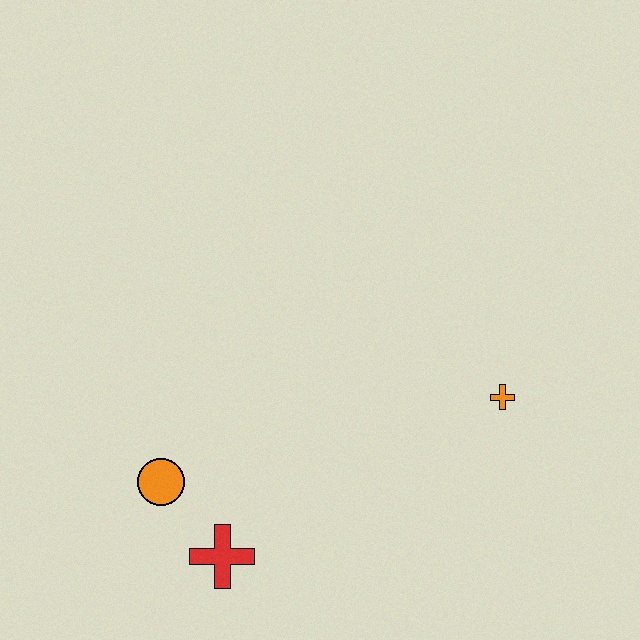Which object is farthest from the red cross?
The orange cross is farthest from the red cross.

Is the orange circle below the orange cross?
Yes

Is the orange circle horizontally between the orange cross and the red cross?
No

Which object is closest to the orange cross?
The red cross is closest to the orange cross.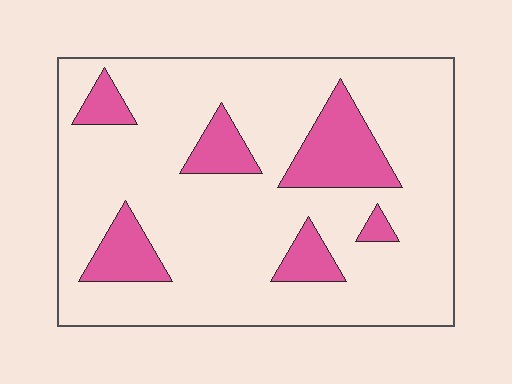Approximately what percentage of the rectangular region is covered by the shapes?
Approximately 20%.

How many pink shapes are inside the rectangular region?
6.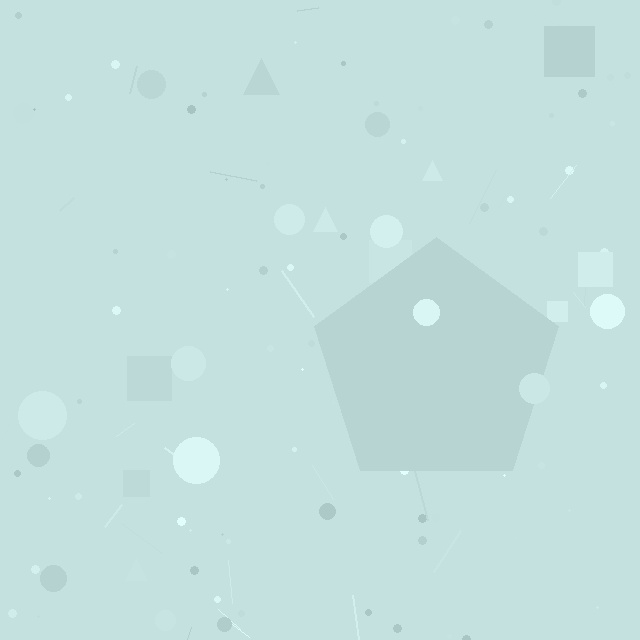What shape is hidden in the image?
A pentagon is hidden in the image.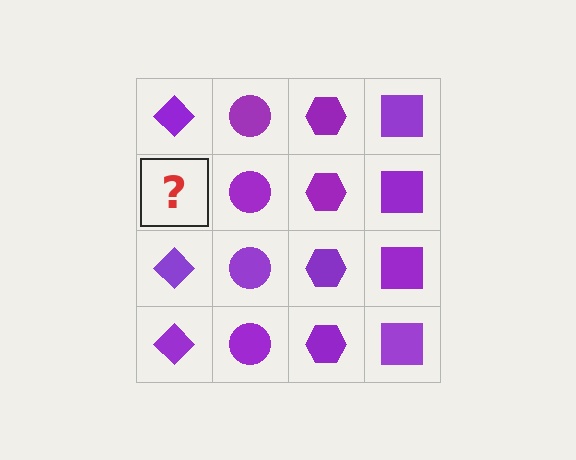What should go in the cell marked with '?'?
The missing cell should contain a purple diamond.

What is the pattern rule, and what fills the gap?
The rule is that each column has a consistent shape. The gap should be filled with a purple diamond.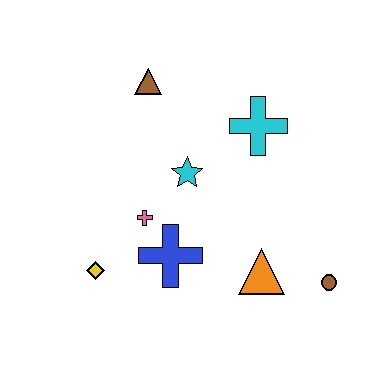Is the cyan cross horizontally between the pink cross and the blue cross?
No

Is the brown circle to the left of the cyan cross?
No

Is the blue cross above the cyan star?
No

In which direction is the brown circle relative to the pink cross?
The brown circle is to the right of the pink cross.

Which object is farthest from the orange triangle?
The brown triangle is farthest from the orange triangle.